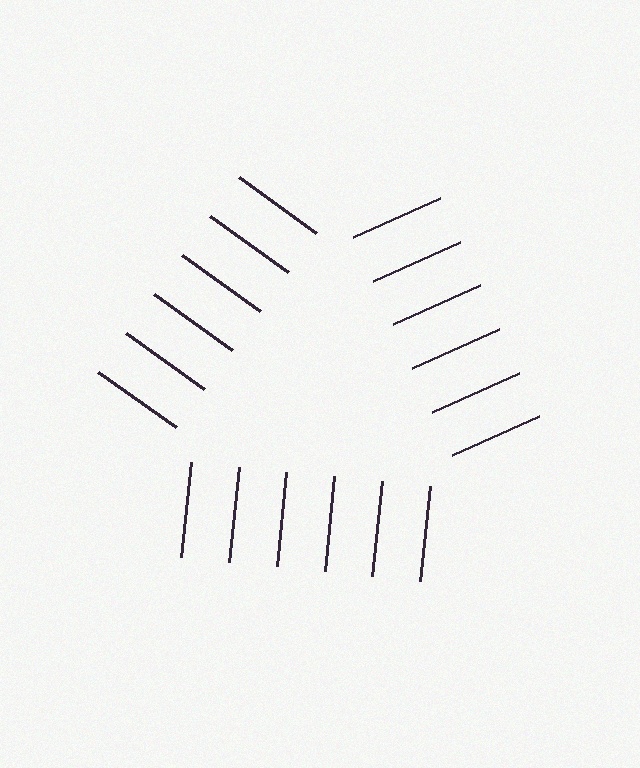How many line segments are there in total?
18 — 6 along each of the 3 edges.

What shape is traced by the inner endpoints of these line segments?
An illusory triangle — the line segments terminate on its edges but no continuous stroke is drawn.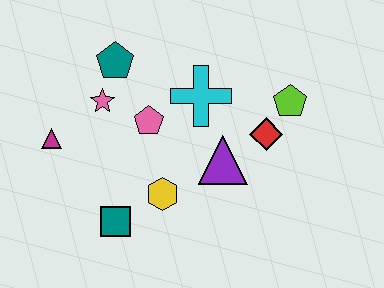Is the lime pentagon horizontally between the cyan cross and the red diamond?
No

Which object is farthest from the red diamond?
The magenta triangle is farthest from the red diamond.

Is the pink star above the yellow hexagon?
Yes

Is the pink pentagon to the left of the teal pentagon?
No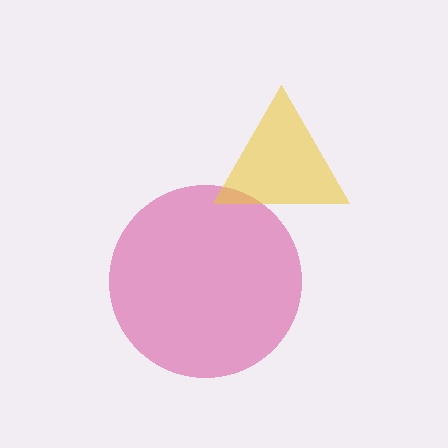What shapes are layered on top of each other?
The layered shapes are: a pink circle, a yellow triangle.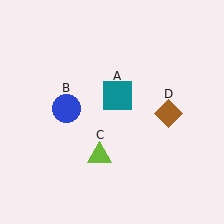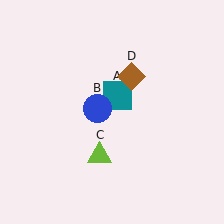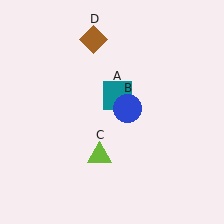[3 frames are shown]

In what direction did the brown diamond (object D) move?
The brown diamond (object D) moved up and to the left.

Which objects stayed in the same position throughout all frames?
Teal square (object A) and lime triangle (object C) remained stationary.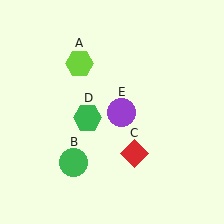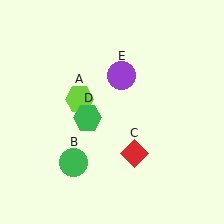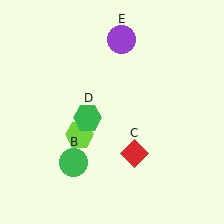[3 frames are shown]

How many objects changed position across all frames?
2 objects changed position: lime hexagon (object A), purple circle (object E).